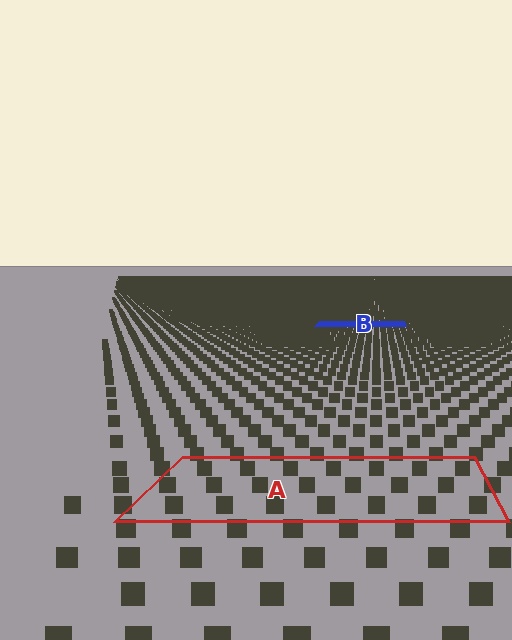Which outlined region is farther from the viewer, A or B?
Region B is farther from the viewer — the texture elements inside it appear smaller and more densely packed.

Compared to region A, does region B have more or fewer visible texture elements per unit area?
Region B has more texture elements per unit area — they are packed more densely because it is farther away.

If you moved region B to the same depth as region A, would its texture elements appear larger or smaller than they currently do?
They would appear larger. At a closer depth, the same texture elements are projected at a bigger on-screen size.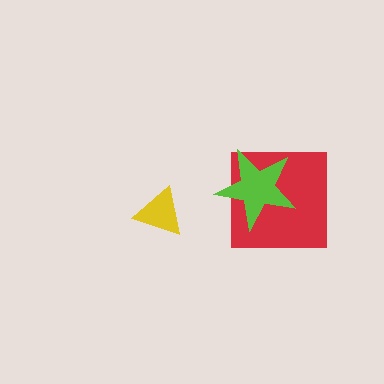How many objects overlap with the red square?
1 object overlaps with the red square.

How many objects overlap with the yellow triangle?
0 objects overlap with the yellow triangle.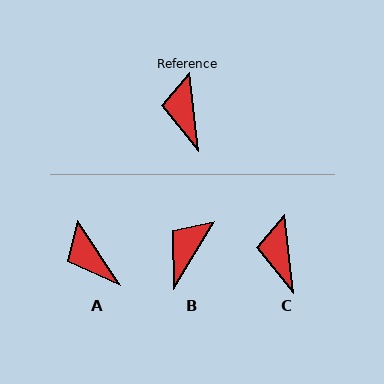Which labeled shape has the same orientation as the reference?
C.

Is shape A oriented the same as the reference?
No, it is off by about 27 degrees.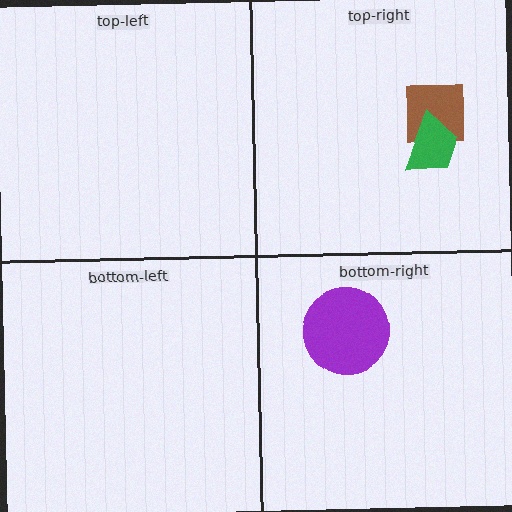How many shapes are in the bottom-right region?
1.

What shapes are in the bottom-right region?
The purple circle.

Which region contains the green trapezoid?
The top-right region.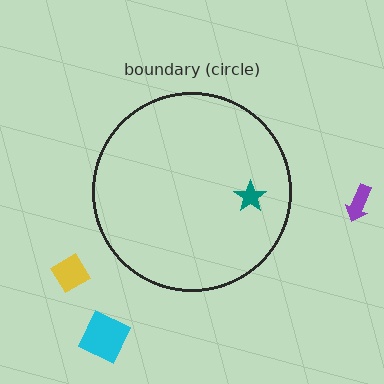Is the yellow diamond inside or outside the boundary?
Outside.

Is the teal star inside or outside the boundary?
Inside.